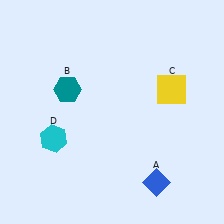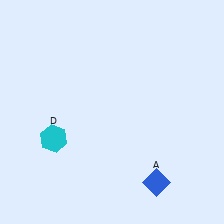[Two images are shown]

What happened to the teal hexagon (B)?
The teal hexagon (B) was removed in Image 2. It was in the top-left area of Image 1.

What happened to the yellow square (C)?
The yellow square (C) was removed in Image 2. It was in the top-right area of Image 1.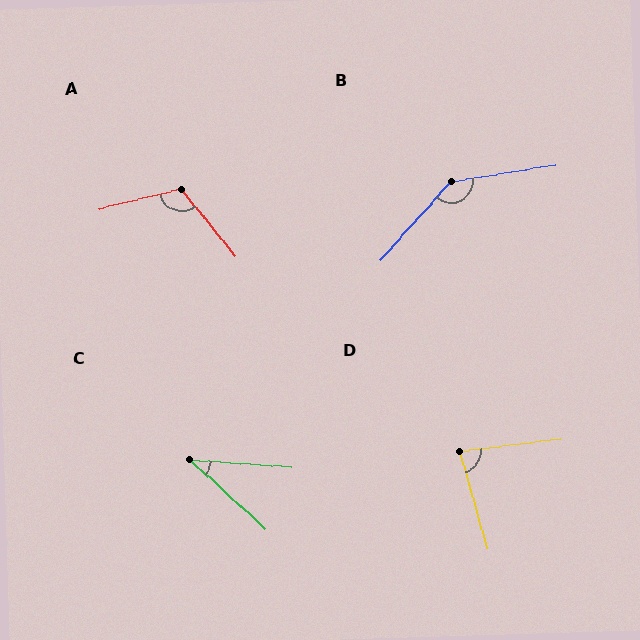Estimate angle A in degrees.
Approximately 115 degrees.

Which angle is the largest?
B, at approximately 141 degrees.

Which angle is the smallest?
C, at approximately 38 degrees.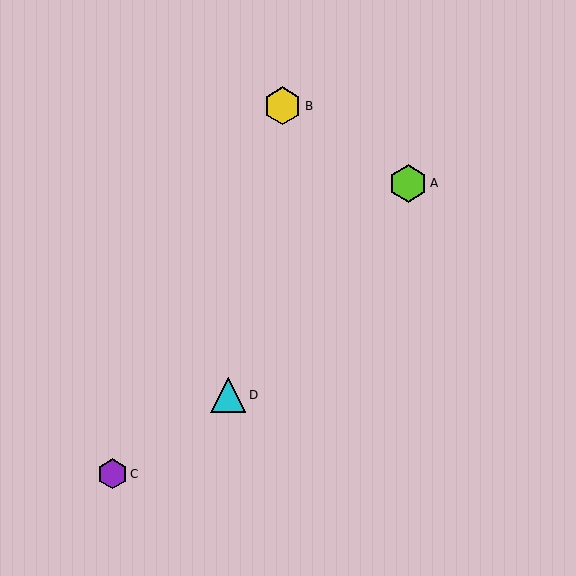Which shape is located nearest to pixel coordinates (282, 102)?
The yellow hexagon (labeled B) at (283, 106) is nearest to that location.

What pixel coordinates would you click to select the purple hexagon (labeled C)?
Click at (112, 474) to select the purple hexagon C.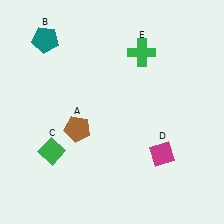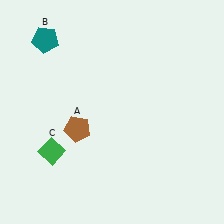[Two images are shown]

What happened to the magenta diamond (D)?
The magenta diamond (D) was removed in Image 2. It was in the bottom-right area of Image 1.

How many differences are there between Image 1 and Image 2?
There are 2 differences between the two images.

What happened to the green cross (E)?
The green cross (E) was removed in Image 2. It was in the top-right area of Image 1.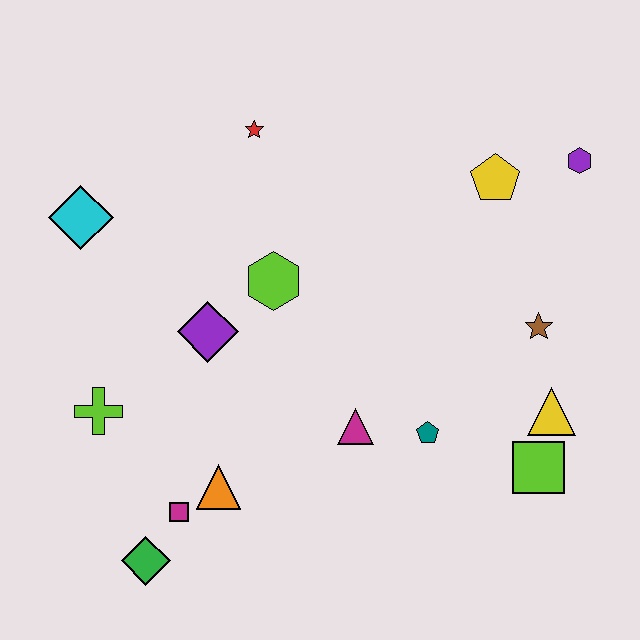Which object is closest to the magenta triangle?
The teal pentagon is closest to the magenta triangle.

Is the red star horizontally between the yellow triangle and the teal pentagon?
No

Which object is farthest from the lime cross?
The purple hexagon is farthest from the lime cross.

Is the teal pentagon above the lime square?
Yes